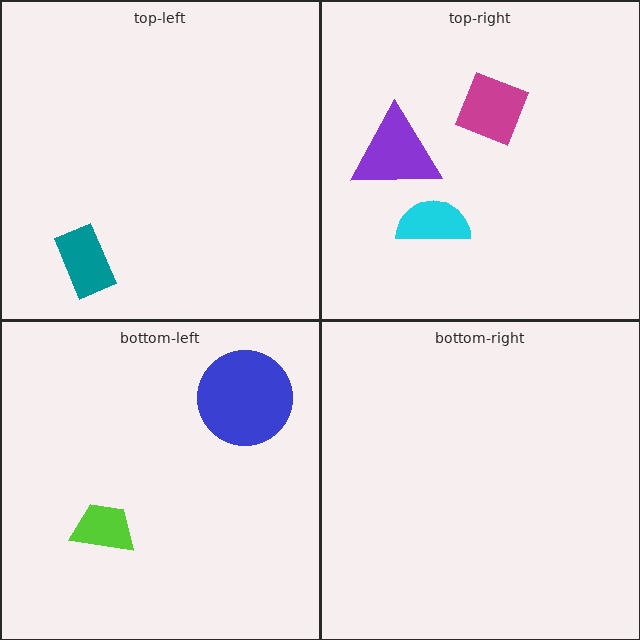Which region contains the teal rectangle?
The top-left region.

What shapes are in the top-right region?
The cyan semicircle, the magenta diamond, the purple triangle.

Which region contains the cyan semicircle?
The top-right region.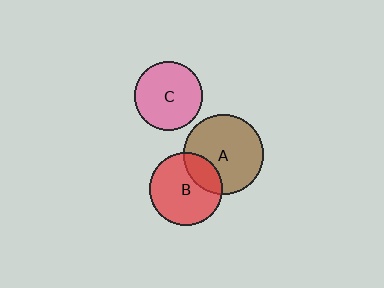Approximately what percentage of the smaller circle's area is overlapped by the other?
Approximately 25%.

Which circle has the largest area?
Circle A (brown).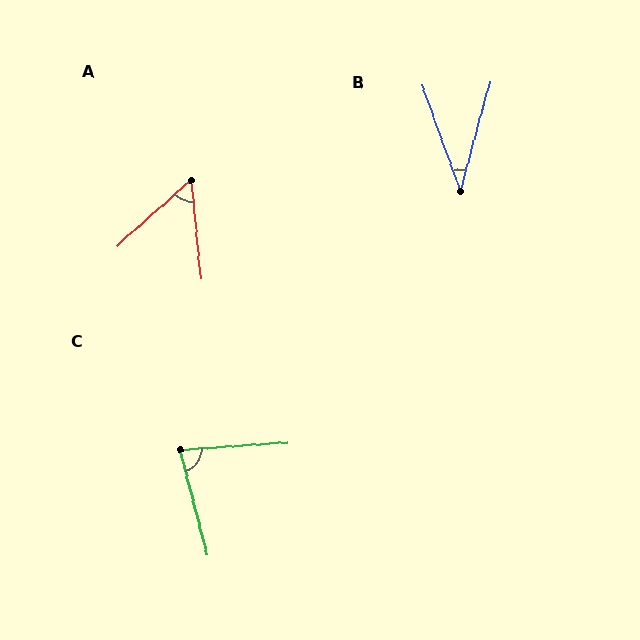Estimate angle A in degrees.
Approximately 54 degrees.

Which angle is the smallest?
B, at approximately 35 degrees.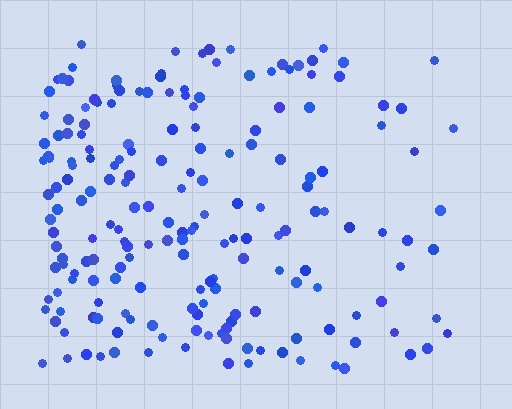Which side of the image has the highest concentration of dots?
The left.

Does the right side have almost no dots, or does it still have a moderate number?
Still a moderate number, just noticeably fewer than the left.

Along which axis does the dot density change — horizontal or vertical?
Horizontal.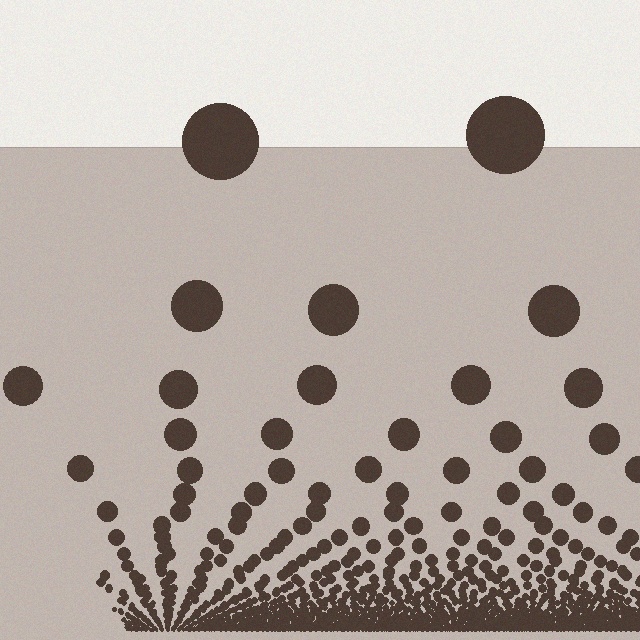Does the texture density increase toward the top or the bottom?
Density increases toward the bottom.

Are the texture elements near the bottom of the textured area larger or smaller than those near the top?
Smaller. The gradient is inverted — elements near the bottom are smaller and denser.